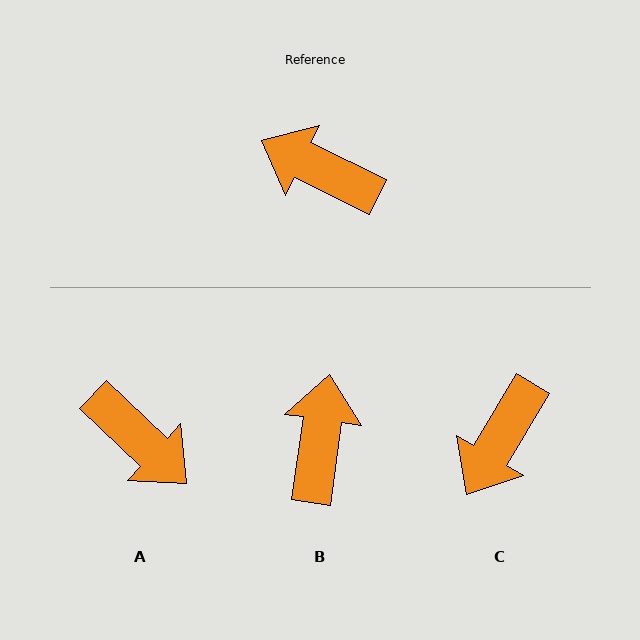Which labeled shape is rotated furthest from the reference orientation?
A, about 162 degrees away.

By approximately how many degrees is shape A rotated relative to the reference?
Approximately 162 degrees counter-clockwise.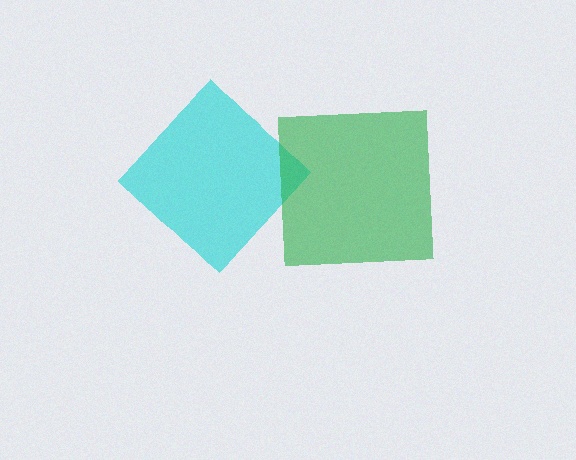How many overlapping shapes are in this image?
There are 2 overlapping shapes in the image.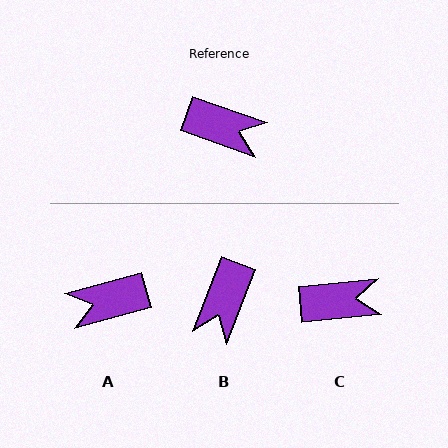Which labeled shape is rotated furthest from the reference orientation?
A, about 145 degrees away.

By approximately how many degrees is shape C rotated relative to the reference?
Approximately 25 degrees counter-clockwise.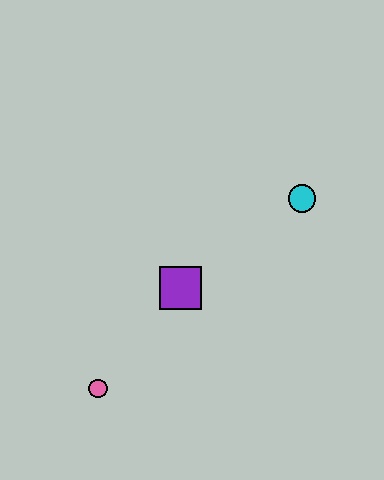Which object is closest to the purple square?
The pink circle is closest to the purple square.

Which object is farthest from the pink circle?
The cyan circle is farthest from the pink circle.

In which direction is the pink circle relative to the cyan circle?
The pink circle is to the left of the cyan circle.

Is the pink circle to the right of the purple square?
No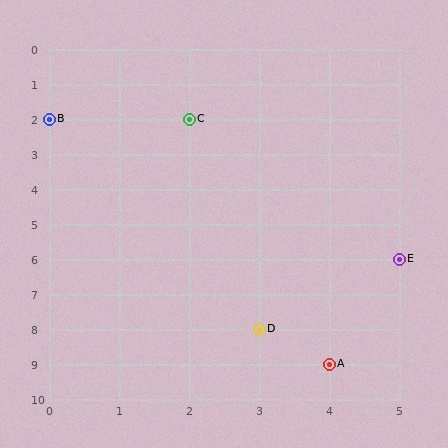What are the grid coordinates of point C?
Point C is at grid coordinates (2, 2).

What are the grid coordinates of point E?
Point E is at grid coordinates (5, 6).